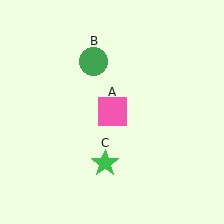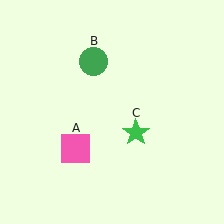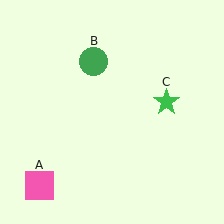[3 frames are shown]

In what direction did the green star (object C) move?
The green star (object C) moved up and to the right.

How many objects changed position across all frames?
2 objects changed position: pink square (object A), green star (object C).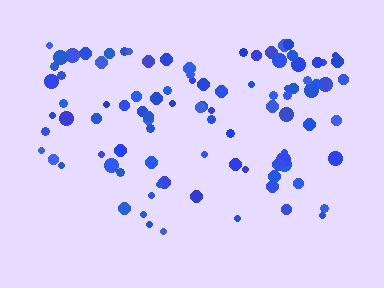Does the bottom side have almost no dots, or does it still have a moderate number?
Still a moderate number, just noticeably fewer than the top.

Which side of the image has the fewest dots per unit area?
The bottom.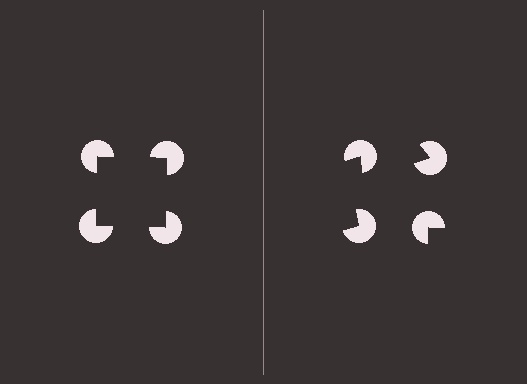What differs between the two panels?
The pac-man discs are positioned identically on both sides; only the wedge orientations differ. On the left they align to a square; on the right they are misaligned.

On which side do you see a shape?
An illusory square appears on the left side. On the right side the wedge cuts are rotated, so no coherent shape forms.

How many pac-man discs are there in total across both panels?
8 — 4 on each side.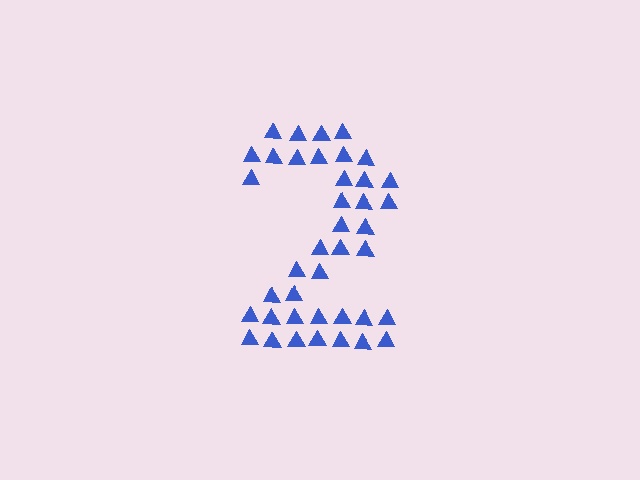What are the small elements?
The small elements are triangles.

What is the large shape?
The large shape is the digit 2.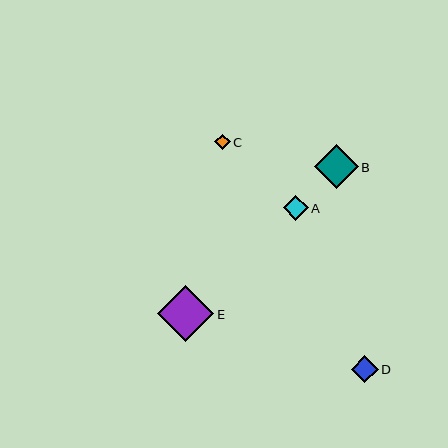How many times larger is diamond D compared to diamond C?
Diamond D is approximately 1.8 times the size of diamond C.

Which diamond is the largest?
Diamond E is the largest with a size of approximately 56 pixels.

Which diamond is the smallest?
Diamond C is the smallest with a size of approximately 15 pixels.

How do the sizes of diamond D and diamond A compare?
Diamond D and diamond A are approximately the same size.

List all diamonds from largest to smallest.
From largest to smallest: E, B, D, A, C.